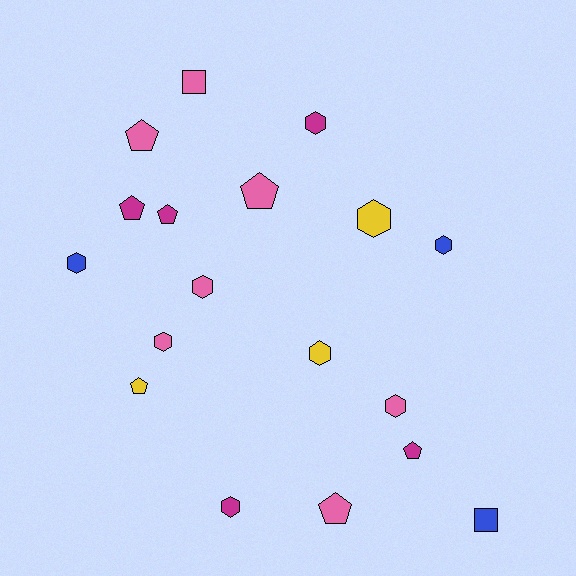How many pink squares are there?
There is 1 pink square.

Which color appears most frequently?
Pink, with 7 objects.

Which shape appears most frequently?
Hexagon, with 9 objects.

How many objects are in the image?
There are 18 objects.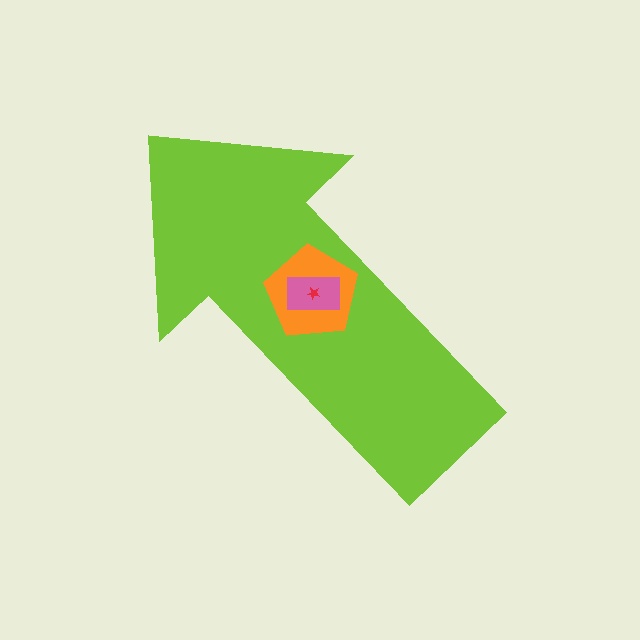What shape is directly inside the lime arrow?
The orange pentagon.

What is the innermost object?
The red star.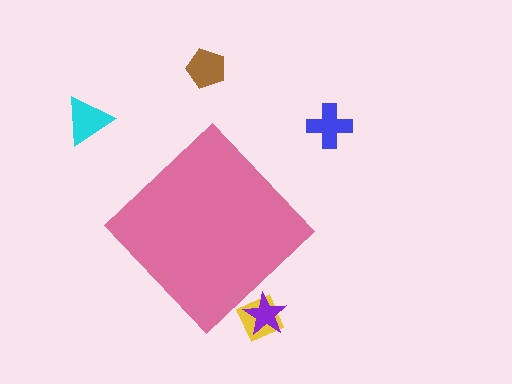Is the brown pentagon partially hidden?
No, the brown pentagon is fully visible.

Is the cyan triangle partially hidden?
No, the cyan triangle is fully visible.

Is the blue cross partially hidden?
No, the blue cross is fully visible.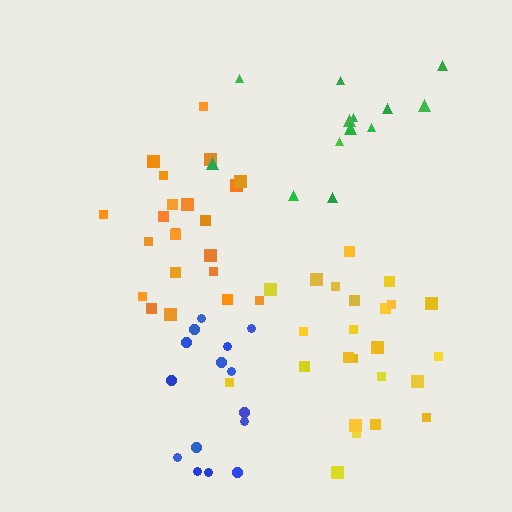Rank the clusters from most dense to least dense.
orange, yellow, blue, green.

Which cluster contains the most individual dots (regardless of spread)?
Yellow (24).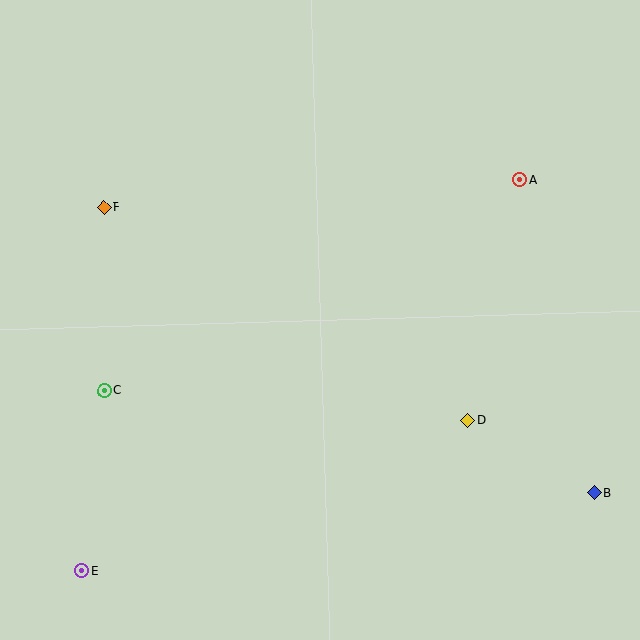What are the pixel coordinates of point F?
Point F is at (104, 208).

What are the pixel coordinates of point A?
Point A is at (520, 180).